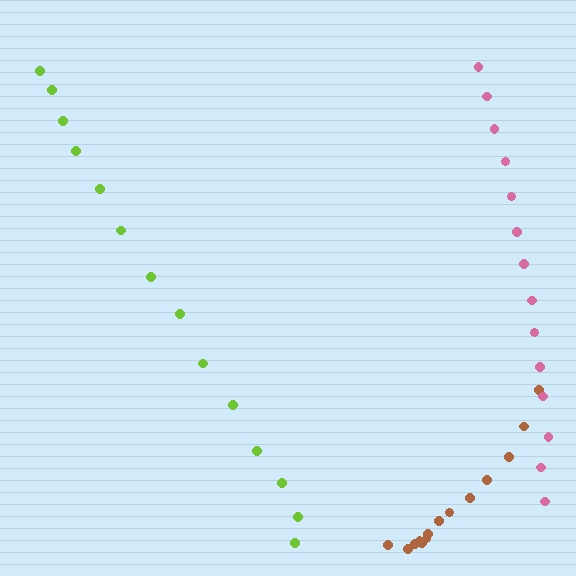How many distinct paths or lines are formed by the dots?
There are 3 distinct paths.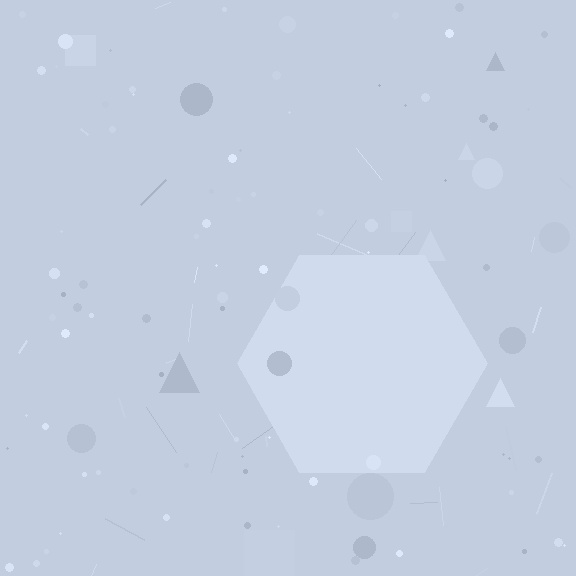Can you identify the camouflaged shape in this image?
The camouflaged shape is a hexagon.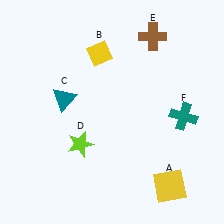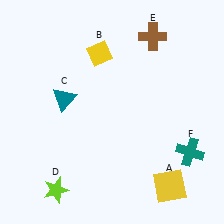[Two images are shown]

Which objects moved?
The objects that moved are: the lime star (D), the teal cross (F).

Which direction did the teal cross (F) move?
The teal cross (F) moved down.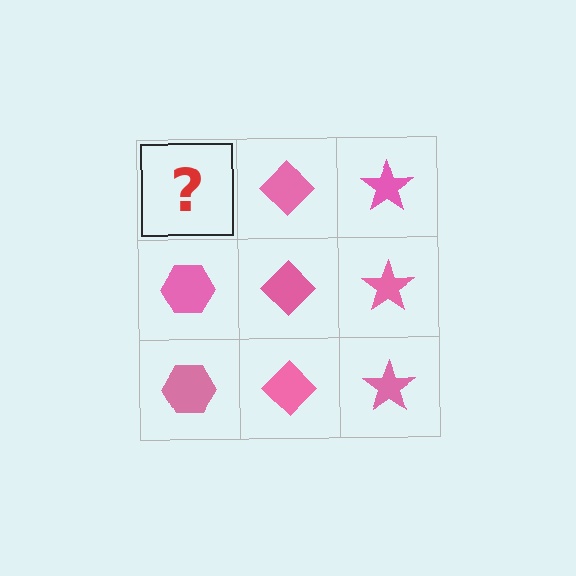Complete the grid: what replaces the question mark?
The question mark should be replaced with a pink hexagon.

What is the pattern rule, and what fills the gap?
The rule is that each column has a consistent shape. The gap should be filled with a pink hexagon.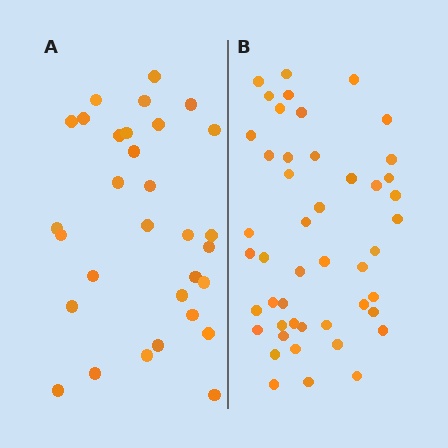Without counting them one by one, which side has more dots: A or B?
Region B (the right region) has more dots.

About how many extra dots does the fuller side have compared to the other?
Region B has approximately 15 more dots than region A.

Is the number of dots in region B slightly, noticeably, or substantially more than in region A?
Region B has substantially more. The ratio is roughly 1.5 to 1.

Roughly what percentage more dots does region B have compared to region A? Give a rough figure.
About 50% more.